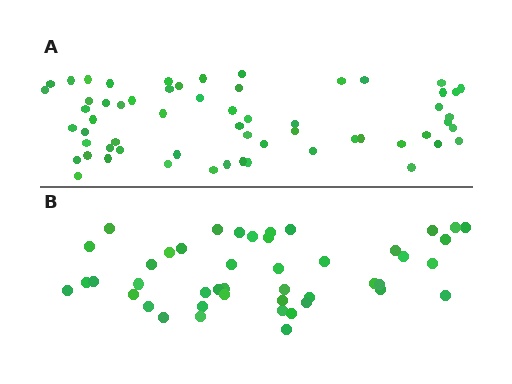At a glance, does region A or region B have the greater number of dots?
Region A (the top region) has more dots.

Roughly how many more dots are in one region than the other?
Region A has approximately 15 more dots than region B.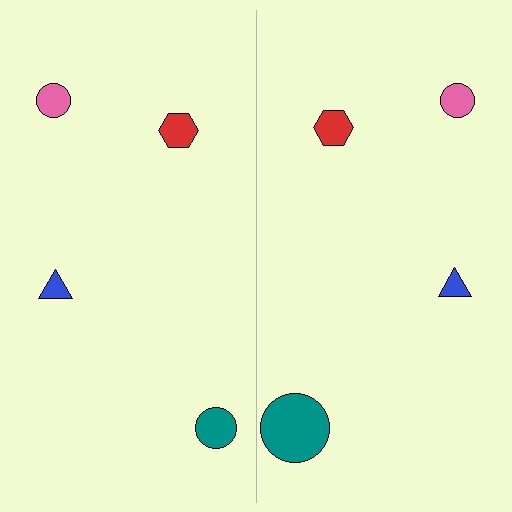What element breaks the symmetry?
The teal circle on the right side has a different size than its mirror counterpart.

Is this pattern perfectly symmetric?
No, the pattern is not perfectly symmetric. The teal circle on the right side has a different size than its mirror counterpart.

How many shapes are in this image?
There are 8 shapes in this image.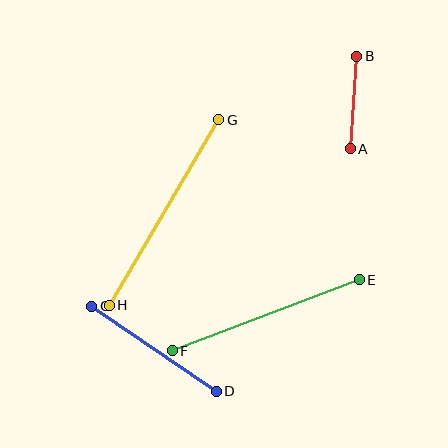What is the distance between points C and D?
The distance is approximately 151 pixels.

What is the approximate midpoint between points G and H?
The midpoint is at approximately (164, 212) pixels.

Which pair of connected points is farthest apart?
Points G and H are farthest apart.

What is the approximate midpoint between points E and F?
The midpoint is at approximately (266, 315) pixels.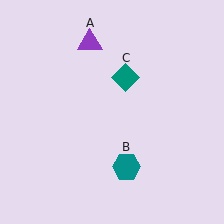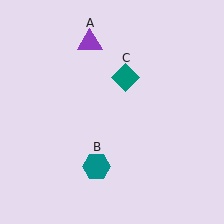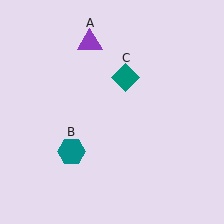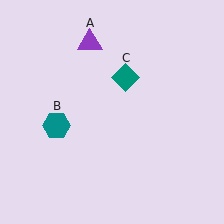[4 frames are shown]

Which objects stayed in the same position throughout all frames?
Purple triangle (object A) and teal diamond (object C) remained stationary.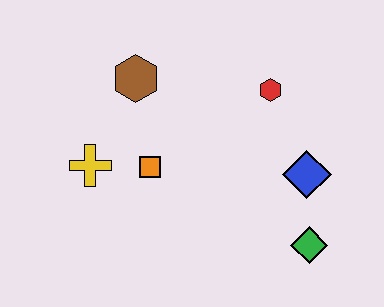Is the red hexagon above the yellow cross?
Yes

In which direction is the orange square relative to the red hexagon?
The orange square is to the left of the red hexagon.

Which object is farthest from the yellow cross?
The green diamond is farthest from the yellow cross.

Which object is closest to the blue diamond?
The green diamond is closest to the blue diamond.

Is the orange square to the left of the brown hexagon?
No